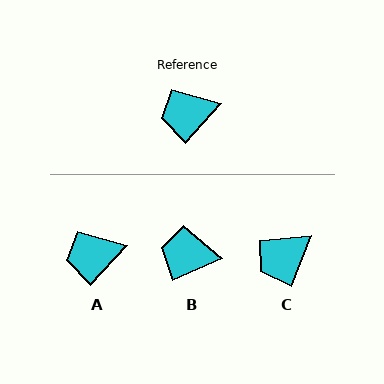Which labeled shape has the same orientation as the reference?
A.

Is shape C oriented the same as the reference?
No, it is off by about 21 degrees.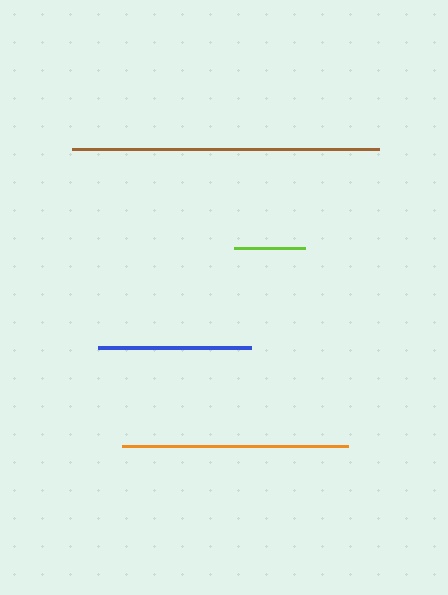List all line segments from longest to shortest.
From longest to shortest: brown, orange, blue, lime.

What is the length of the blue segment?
The blue segment is approximately 153 pixels long.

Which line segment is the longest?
The brown line is the longest at approximately 307 pixels.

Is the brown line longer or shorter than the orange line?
The brown line is longer than the orange line.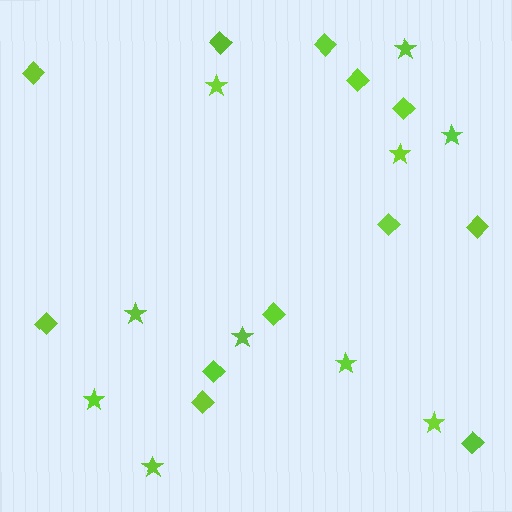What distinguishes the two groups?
There are 2 groups: one group of diamonds (12) and one group of stars (10).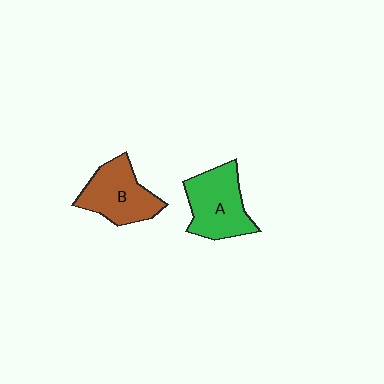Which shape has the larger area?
Shape A (green).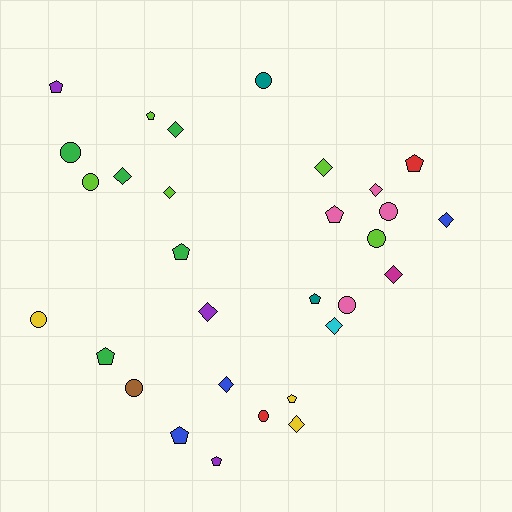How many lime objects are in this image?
There are 5 lime objects.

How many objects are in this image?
There are 30 objects.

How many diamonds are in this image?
There are 11 diamonds.